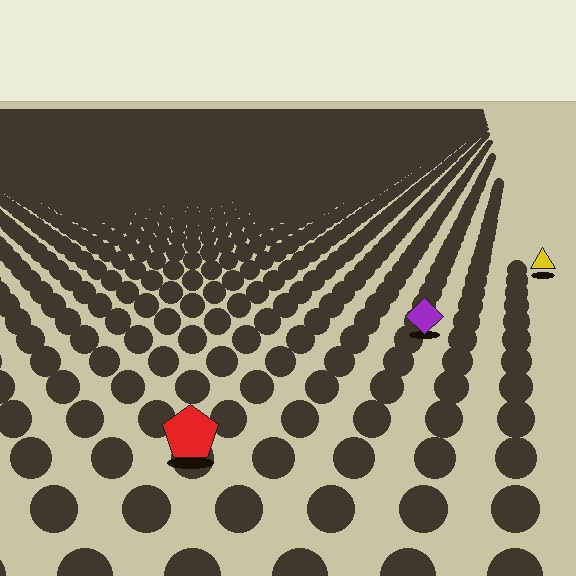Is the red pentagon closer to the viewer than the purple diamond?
Yes. The red pentagon is closer — you can tell from the texture gradient: the ground texture is coarser near it.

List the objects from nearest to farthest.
From nearest to farthest: the red pentagon, the purple diamond, the yellow triangle.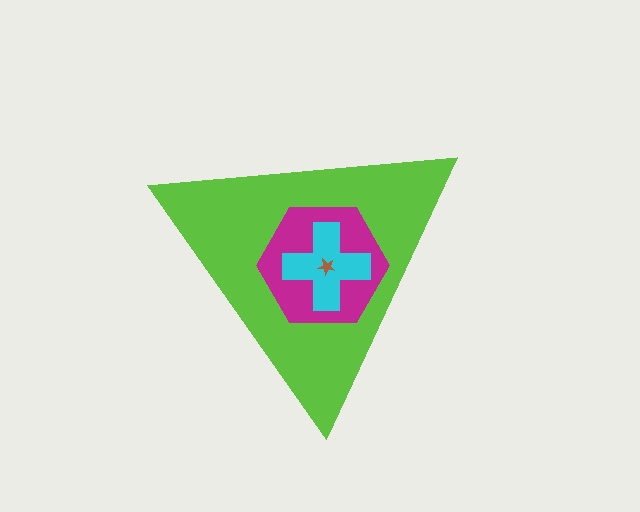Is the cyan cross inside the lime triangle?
Yes.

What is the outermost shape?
The lime triangle.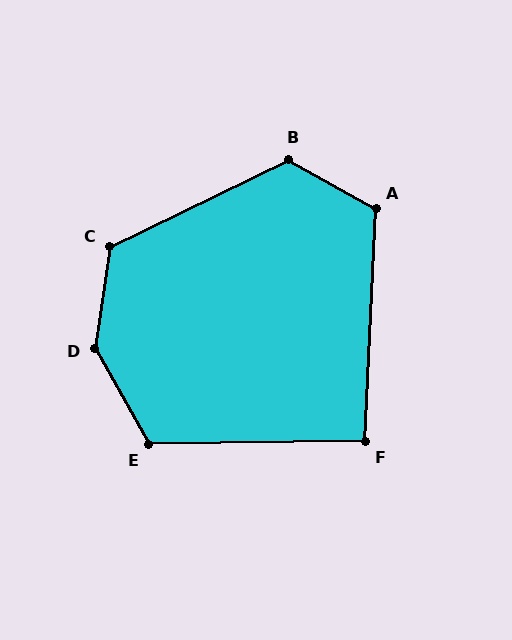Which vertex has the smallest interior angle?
F, at approximately 93 degrees.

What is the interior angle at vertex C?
Approximately 124 degrees (obtuse).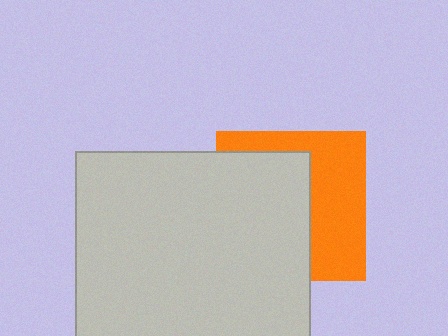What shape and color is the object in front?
The object in front is a light gray square.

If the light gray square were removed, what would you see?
You would see the complete orange square.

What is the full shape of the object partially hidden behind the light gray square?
The partially hidden object is an orange square.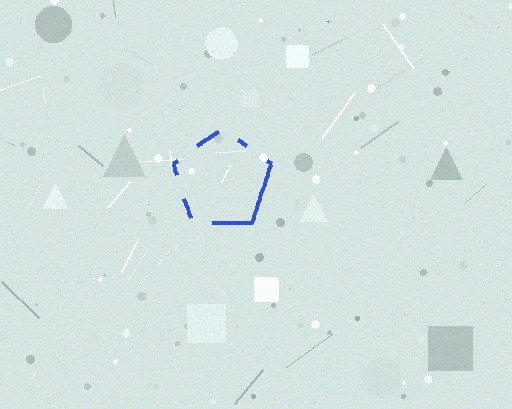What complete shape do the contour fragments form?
The contour fragments form a pentagon.